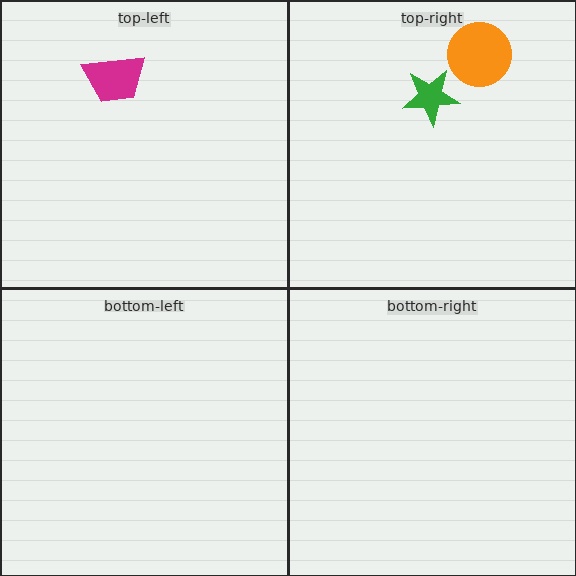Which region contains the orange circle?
The top-right region.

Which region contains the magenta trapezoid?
The top-left region.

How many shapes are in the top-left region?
1.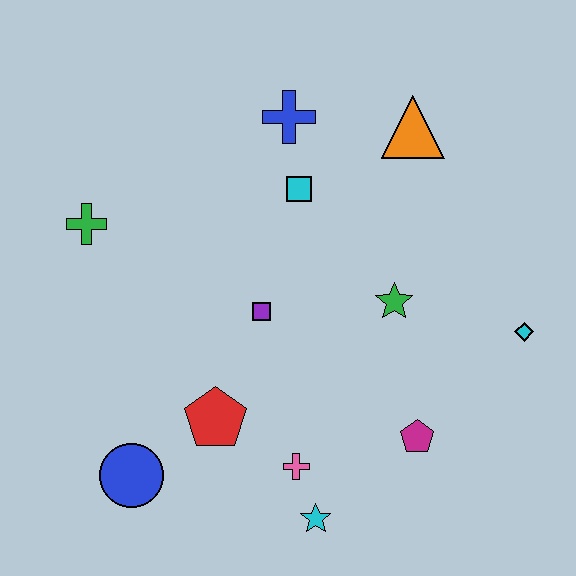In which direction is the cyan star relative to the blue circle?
The cyan star is to the right of the blue circle.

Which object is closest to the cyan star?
The pink cross is closest to the cyan star.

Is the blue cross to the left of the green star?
Yes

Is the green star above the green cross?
No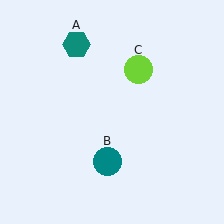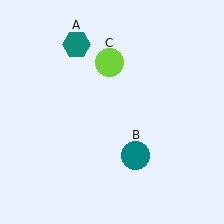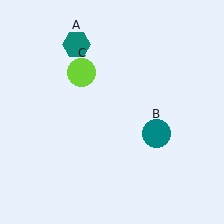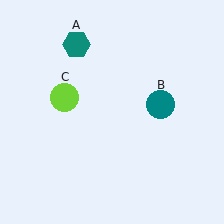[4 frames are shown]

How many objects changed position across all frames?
2 objects changed position: teal circle (object B), lime circle (object C).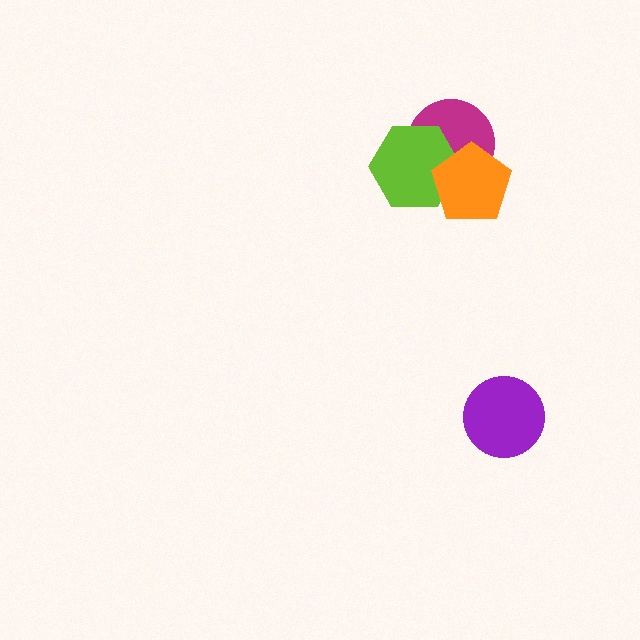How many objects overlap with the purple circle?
0 objects overlap with the purple circle.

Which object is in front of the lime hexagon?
The orange pentagon is in front of the lime hexagon.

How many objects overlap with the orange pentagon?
2 objects overlap with the orange pentagon.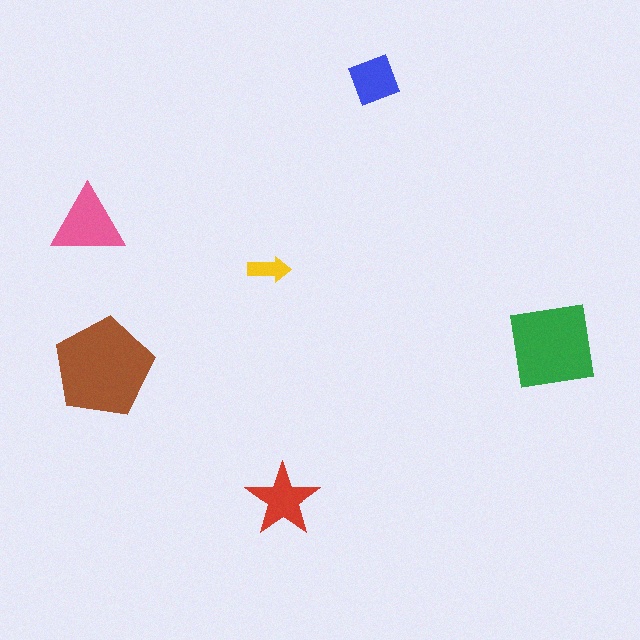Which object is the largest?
The brown pentagon.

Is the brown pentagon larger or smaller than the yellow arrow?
Larger.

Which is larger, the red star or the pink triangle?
The pink triangle.